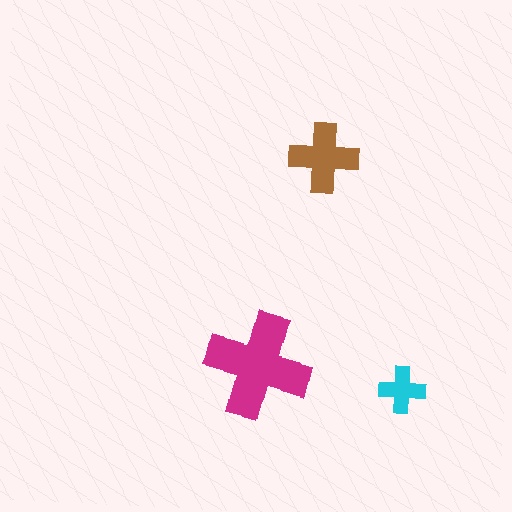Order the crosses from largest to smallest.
the magenta one, the brown one, the cyan one.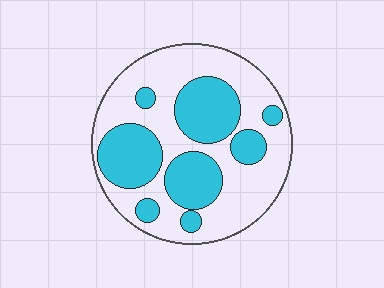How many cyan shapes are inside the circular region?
8.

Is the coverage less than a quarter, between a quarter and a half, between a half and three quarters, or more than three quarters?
Between a quarter and a half.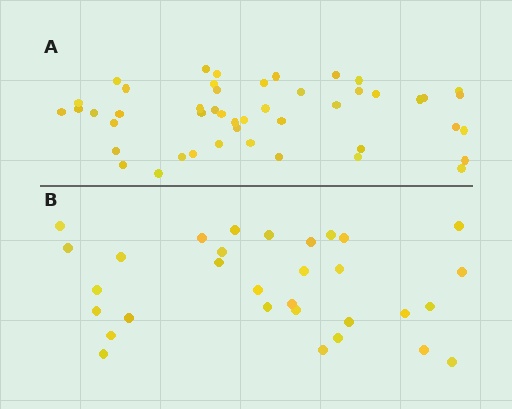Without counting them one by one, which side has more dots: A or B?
Region A (the top region) has more dots.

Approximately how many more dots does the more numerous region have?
Region A has approximately 15 more dots than region B.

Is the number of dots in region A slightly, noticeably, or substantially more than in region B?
Region A has substantially more. The ratio is roughly 1.5 to 1.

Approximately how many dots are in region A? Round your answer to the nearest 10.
About 50 dots. (The exact count is 47, which rounds to 50.)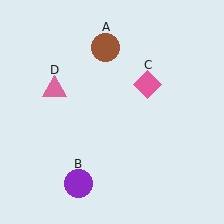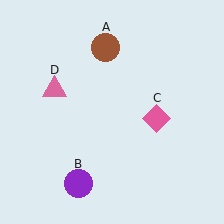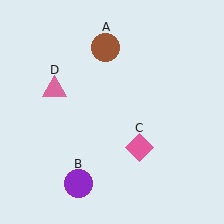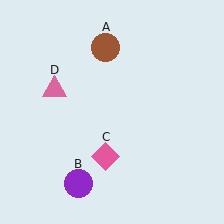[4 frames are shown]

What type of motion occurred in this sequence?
The pink diamond (object C) rotated clockwise around the center of the scene.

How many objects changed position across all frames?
1 object changed position: pink diamond (object C).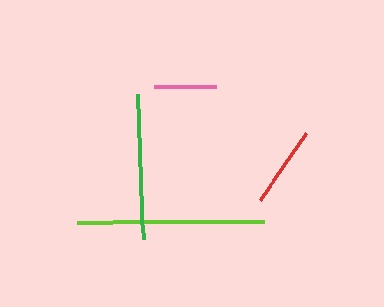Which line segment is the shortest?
The pink line is the shortest at approximately 62 pixels.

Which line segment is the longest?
The lime line is the longest at approximately 187 pixels.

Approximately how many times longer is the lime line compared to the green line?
The lime line is approximately 1.3 times the length of the green line.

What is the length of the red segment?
The red segment is approximately 81 pixels long.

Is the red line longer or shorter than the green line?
The green line is longer than the red line.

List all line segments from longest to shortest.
From longest to shortest: lime, green, red, pink.